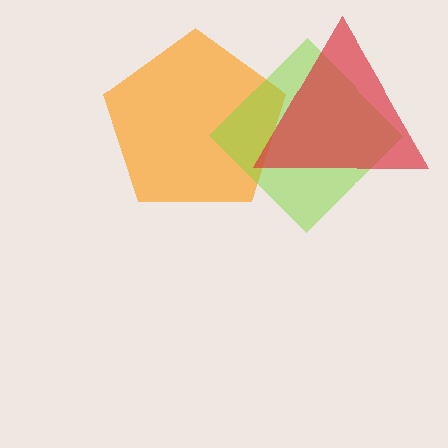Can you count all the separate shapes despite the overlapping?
Yes, there are 3 separate shapes.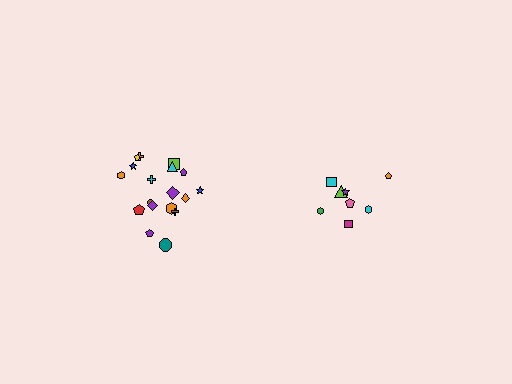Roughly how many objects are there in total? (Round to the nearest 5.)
Roughly 25 objects in total.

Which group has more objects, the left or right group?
The left group.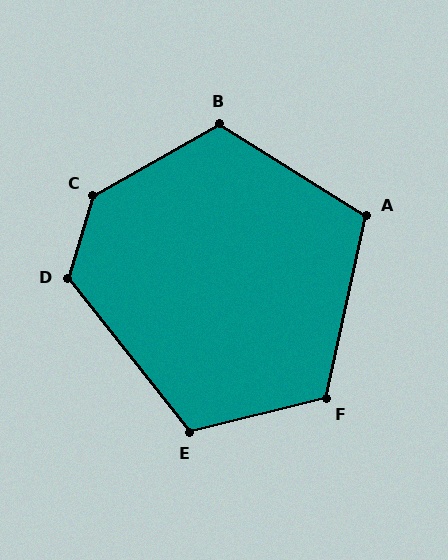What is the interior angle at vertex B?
Approximately 118 degrees (obtuse).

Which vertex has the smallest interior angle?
A, at approximately 110 degrees.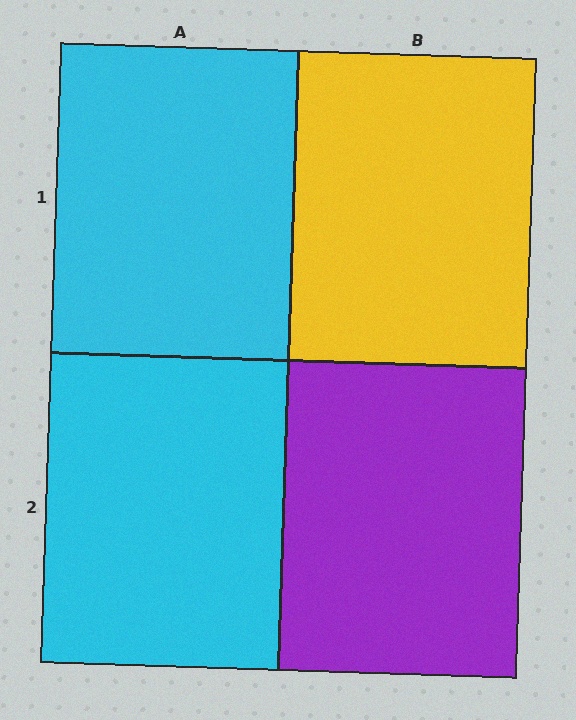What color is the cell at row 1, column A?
Cyan.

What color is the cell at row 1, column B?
Yellow.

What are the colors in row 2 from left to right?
Cyan, purple.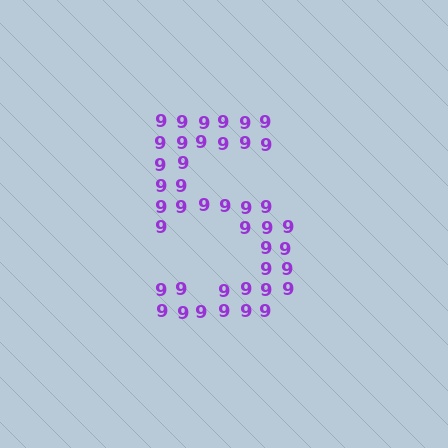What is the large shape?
The large shape is the digit 5.